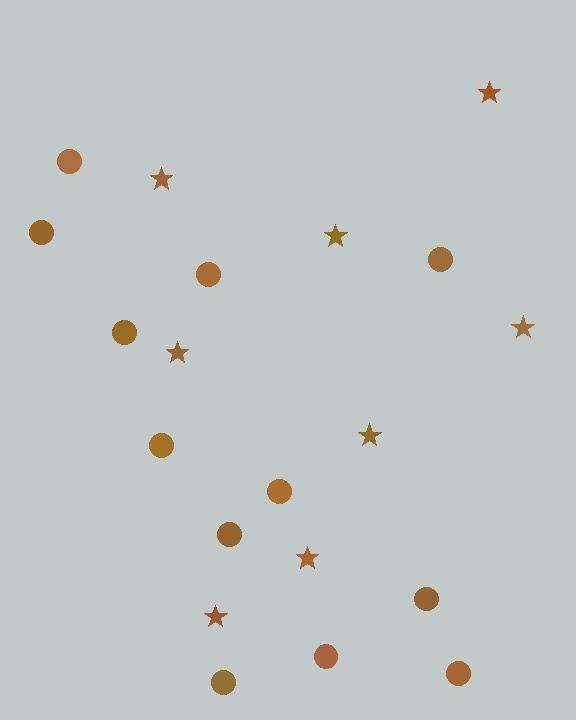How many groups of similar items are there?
There are 2 groups: one group of circles (12) and one group of stars (8).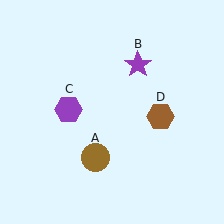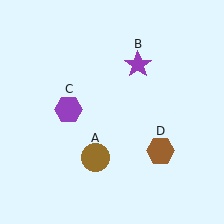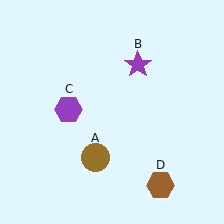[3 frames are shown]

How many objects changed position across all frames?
1 object changed position: brown hexagon (object D).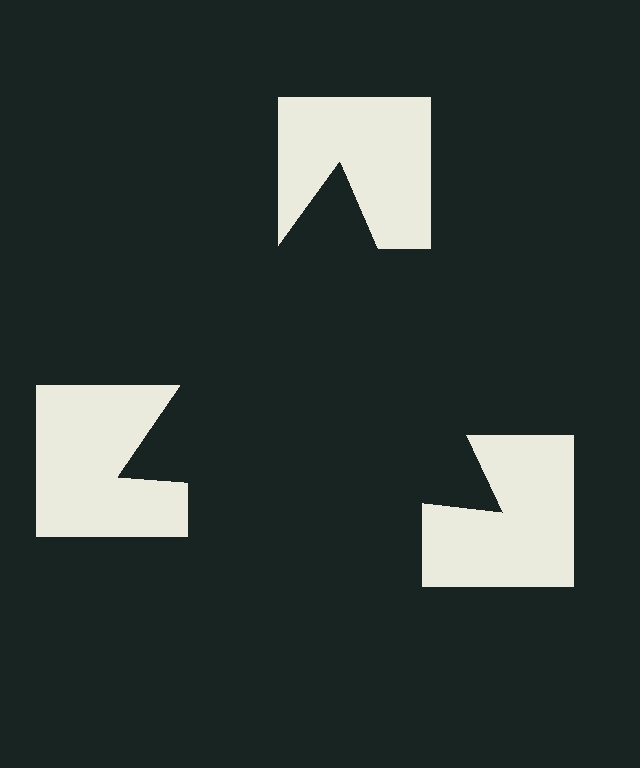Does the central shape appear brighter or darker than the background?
It typically appears slightly darker than the background, even though no actual brightness change is drawn.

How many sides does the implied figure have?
3 sides.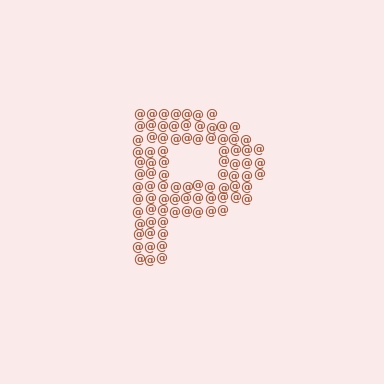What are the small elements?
The small elements are at signs.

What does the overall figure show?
The overall figure shows the letter P.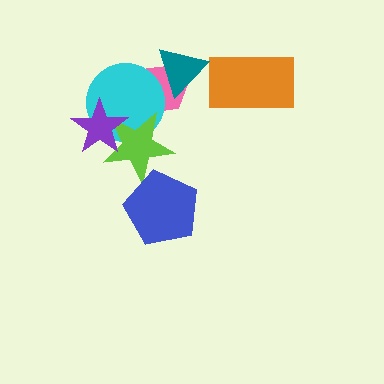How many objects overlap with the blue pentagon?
1 object overlaps with the blue pentagon.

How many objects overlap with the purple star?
2 objects overlap with the purple star.